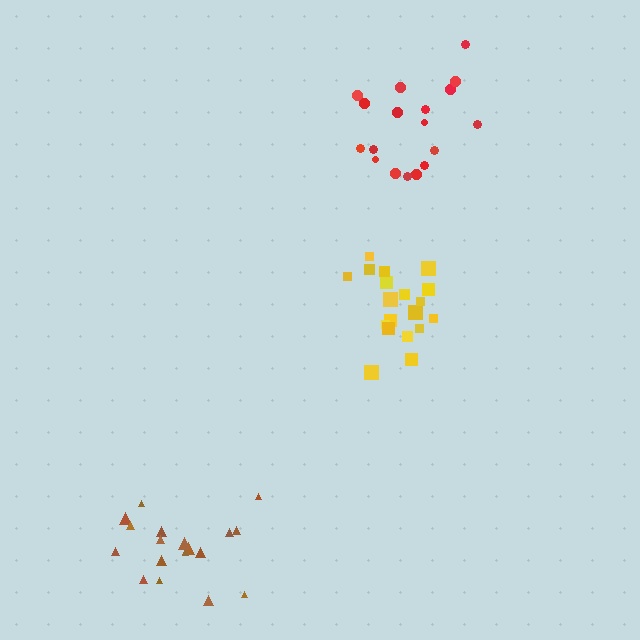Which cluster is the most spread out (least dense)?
Brown.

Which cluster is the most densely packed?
Yellow.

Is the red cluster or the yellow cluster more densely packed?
Yellow.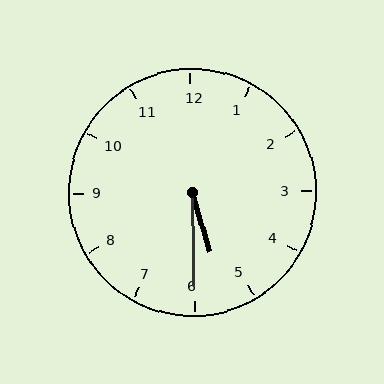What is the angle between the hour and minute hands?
Approximately 15 degrees.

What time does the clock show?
5:30.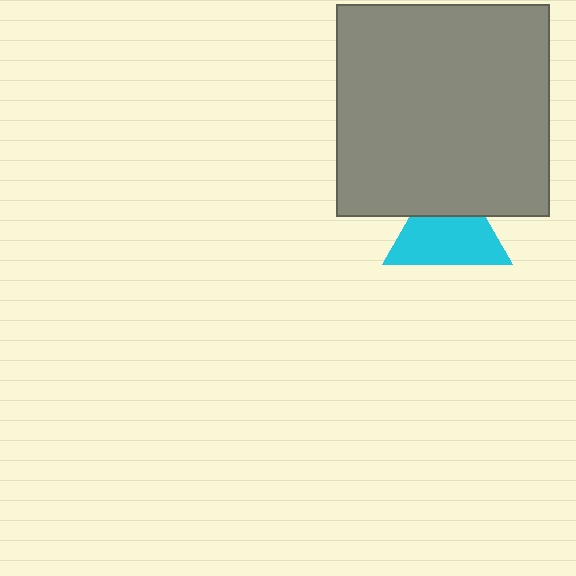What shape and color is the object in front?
The object in front is a gray square.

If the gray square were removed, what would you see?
You would see the complete cyan triangle.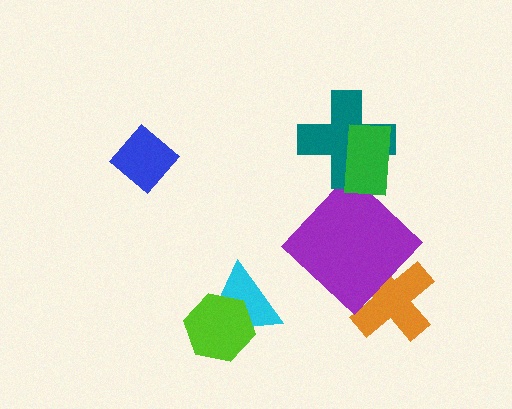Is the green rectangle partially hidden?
No, no other shape covers it.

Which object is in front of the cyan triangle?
The lime hexagon is in front of the cyan triangle.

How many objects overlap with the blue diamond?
0 objects overlap with the blue diamond.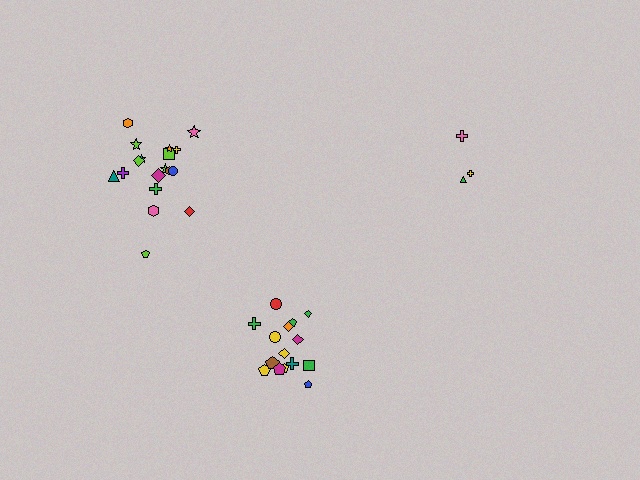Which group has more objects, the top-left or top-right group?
The top-left group.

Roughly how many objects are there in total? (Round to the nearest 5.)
Roughly 35 objects in total.